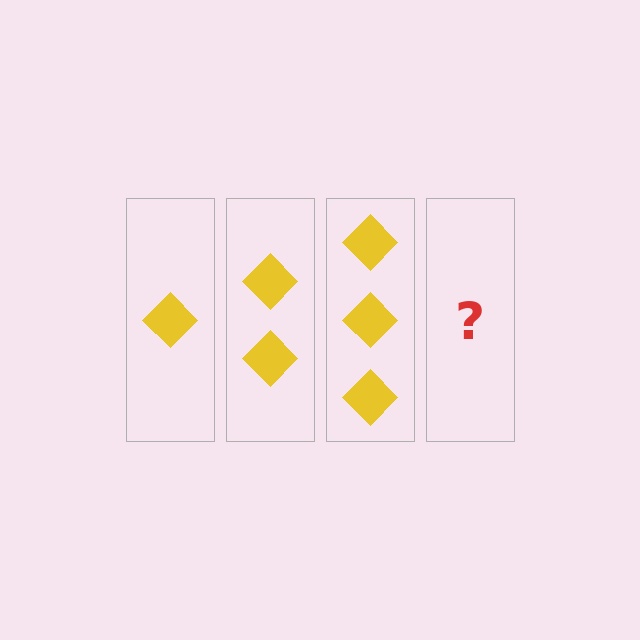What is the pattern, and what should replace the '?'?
The pattern is that each step adds one more diamond. The '?' should be 4 diamonds.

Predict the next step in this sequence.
The next step is 4 diamonds.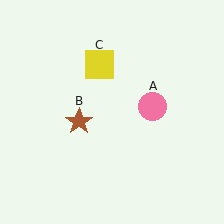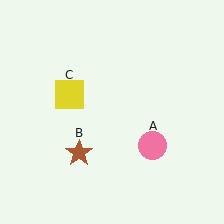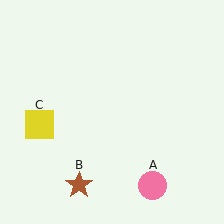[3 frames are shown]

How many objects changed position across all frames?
3 objects changed position: pink circle (object A), brown star (object B), yellow square (object C).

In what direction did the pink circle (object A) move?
The pink circle (object A) moved down.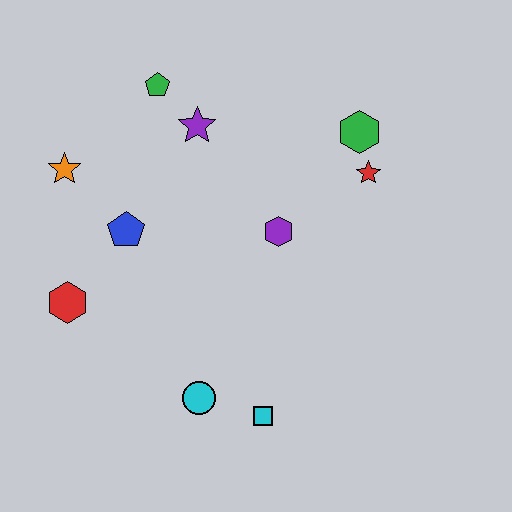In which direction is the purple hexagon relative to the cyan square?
The purple hexagon is above the cyan square.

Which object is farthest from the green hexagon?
The red hexagon is farthest from the green hexagon.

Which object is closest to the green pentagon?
The purple star is closest to the green pentagon.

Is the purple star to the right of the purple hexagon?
No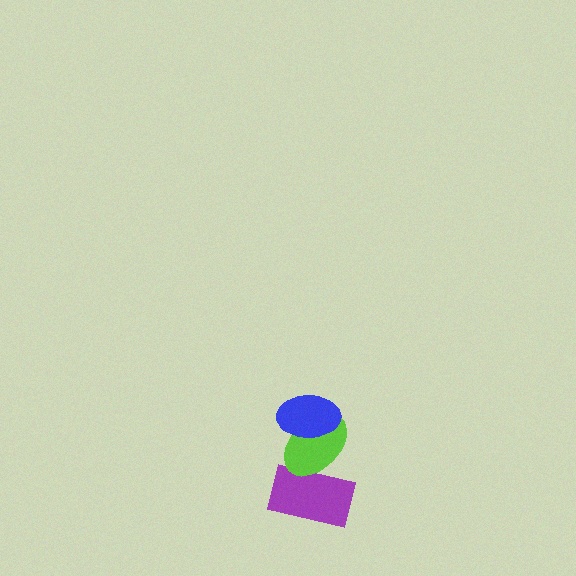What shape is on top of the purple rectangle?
The lime ellipse is on top of the purple rectangle.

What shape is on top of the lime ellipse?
The blue ellipse is on top of the lime ellipse.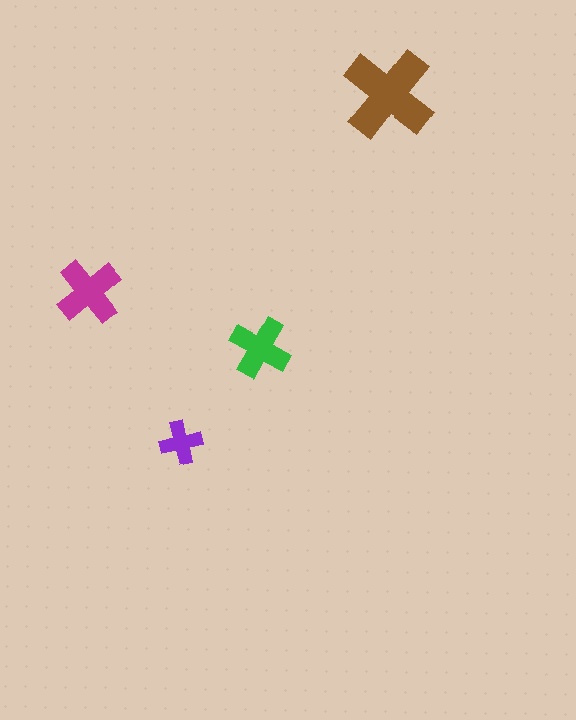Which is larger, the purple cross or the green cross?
The green one.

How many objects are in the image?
There are 4 objects in the image.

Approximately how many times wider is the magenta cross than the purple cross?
About 1.5 times wider.